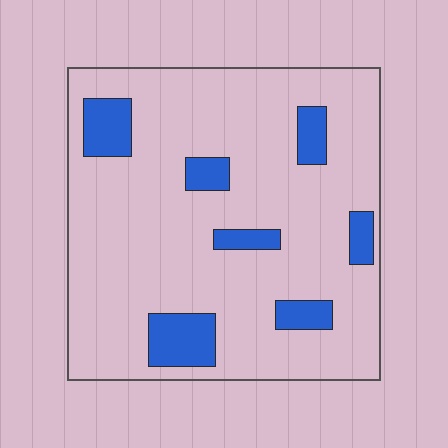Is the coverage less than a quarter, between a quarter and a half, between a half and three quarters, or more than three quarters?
Less than a quarter.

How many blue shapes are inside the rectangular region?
7.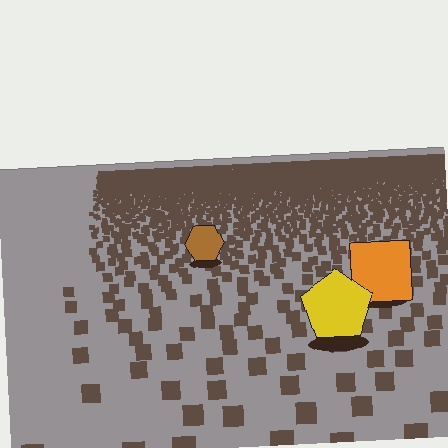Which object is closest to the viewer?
The yellow pentagon is closest. The texture marks near it are larger and more spread out.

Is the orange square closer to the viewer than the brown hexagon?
Yes. The orange square is closer — you can tell from the texture gradient: the ground texture is coarser near it.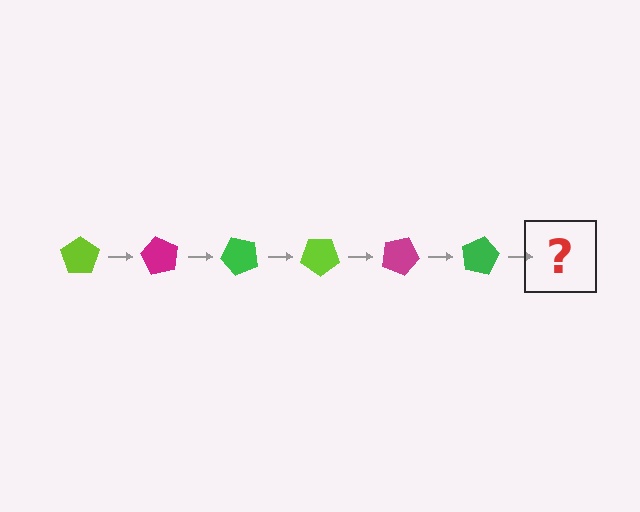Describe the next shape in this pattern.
It should be a lime pentagon, rotated 360 degrees from the start.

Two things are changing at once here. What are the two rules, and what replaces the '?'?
The two rules are that it rotates 60 degrees each step and the color cycles through lime, magenta, and green. The '?' should be a lime pentagon, rotated 360 degrees from the start.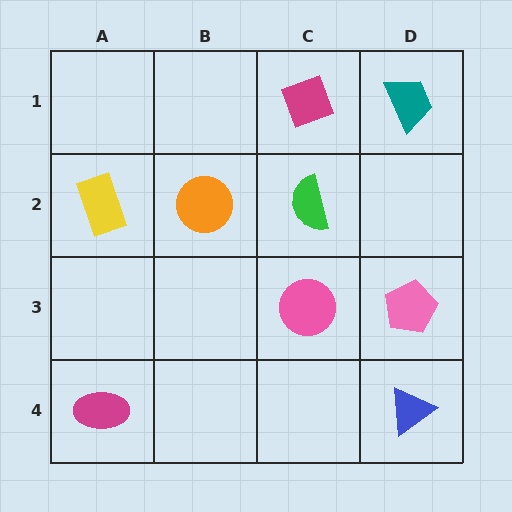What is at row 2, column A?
A yellow rectangle.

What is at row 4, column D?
A blue triangle.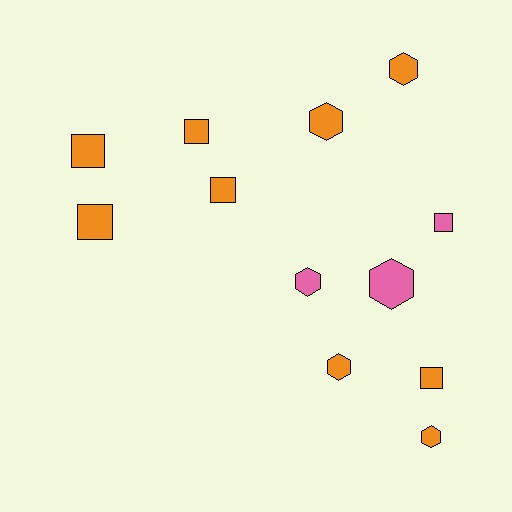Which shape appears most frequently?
Hexagon, with 6 objects.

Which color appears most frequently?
Orange, with 9 objects.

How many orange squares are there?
There are 5 orange squares.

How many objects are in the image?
There are 12 objects.